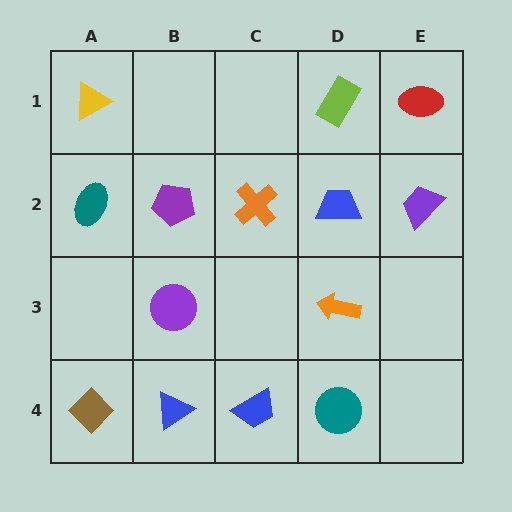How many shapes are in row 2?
5 shapes.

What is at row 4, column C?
A blue trapezoid.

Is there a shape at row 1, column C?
No, that cell is empty.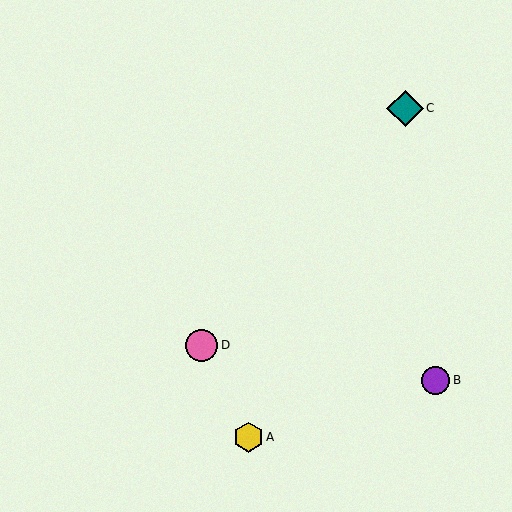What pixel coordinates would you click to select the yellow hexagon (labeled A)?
Click at (248, 437) to select the yellow hexagon A.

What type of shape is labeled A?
Shape A is a yellow hexagon.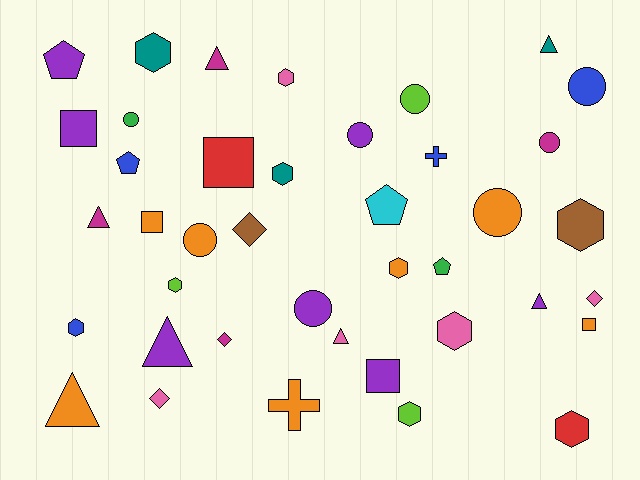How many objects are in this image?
There are 40 objects.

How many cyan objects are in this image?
There is 1 cyan object.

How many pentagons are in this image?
There are 4 pentagons.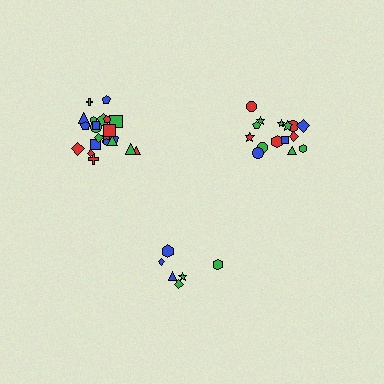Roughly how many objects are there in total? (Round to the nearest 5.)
Roughly 45 objects in total.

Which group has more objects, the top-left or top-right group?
The top-left group.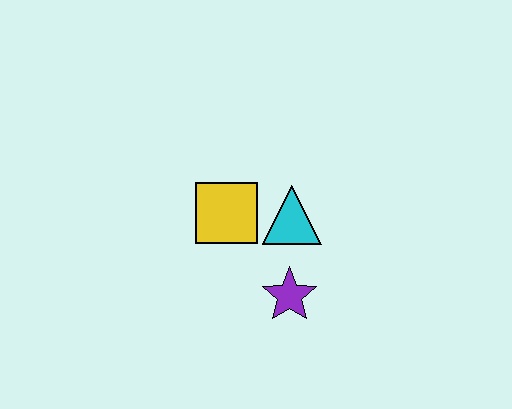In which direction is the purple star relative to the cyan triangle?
The purple star is below the cyan triangle.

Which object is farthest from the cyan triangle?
The purple star is farthest from the cyan triangle.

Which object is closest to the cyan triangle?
The yellow square is closest to the cyan triangle.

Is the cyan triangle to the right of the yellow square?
Yes